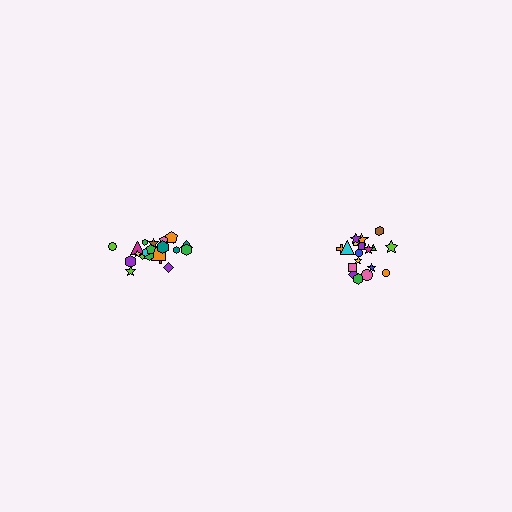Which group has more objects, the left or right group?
The left group.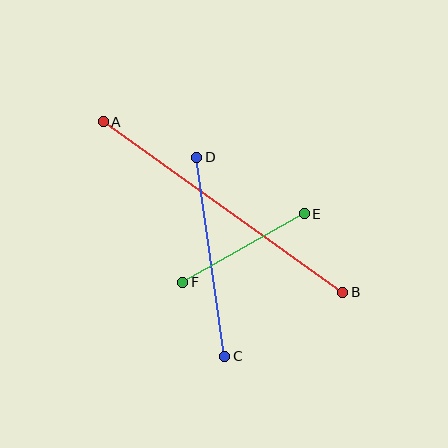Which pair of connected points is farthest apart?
Points A and B are farthest apart.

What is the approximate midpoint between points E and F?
The midpoint is at approximately (243, 248) pixels.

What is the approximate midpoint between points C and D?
The midpoint is at approximately (211, 257) pixels.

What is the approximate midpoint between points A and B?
The midpoint is at approximately (223, 207) pixels.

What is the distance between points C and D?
The distance is approximately 201 pixels.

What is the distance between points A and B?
The distance is approximately 294 pixels.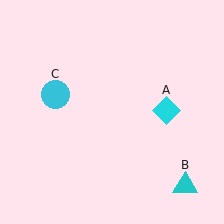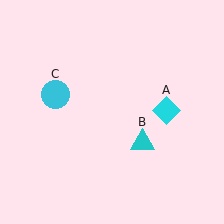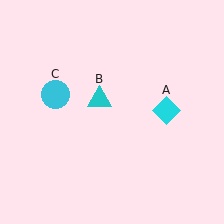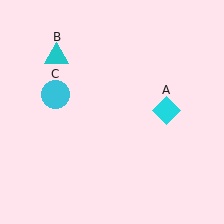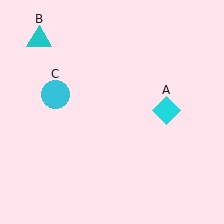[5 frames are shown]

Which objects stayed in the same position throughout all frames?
Cyan diamond (object A) and cyan circle (object C) remained stationary.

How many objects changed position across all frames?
1 object changed position: cyan triangle (object B).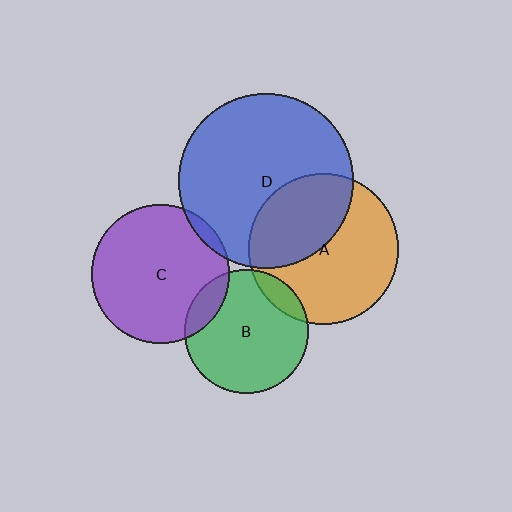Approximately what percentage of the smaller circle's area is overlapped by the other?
Approximately 5%.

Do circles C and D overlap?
Yes.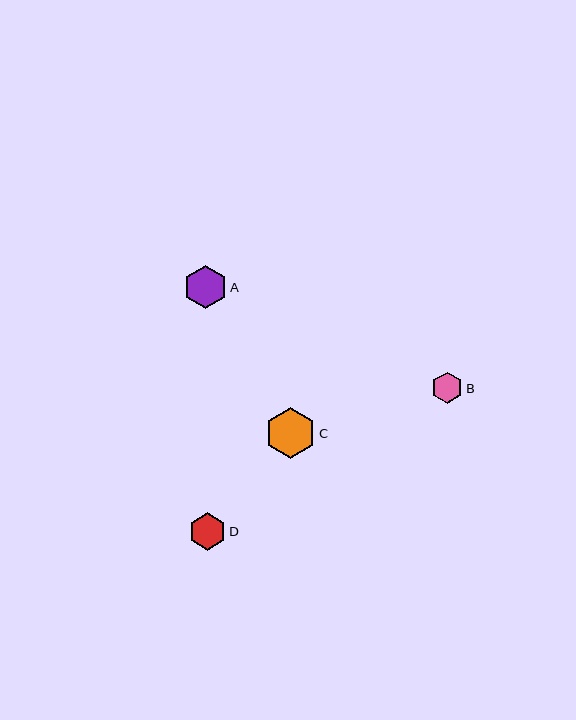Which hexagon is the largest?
Hexagon C is the largest with a size of approximately 51 pixels.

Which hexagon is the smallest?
Hexagon B is the smallest with a size of approximately 31 pixels.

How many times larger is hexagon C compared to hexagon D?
Hexagon C is approximately 1.4 times the size of hexagon D.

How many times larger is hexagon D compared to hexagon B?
Hexagon D is approximately 1.2 times the size of hexagon B.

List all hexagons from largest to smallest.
From largest to smallest: C, A, D, B.